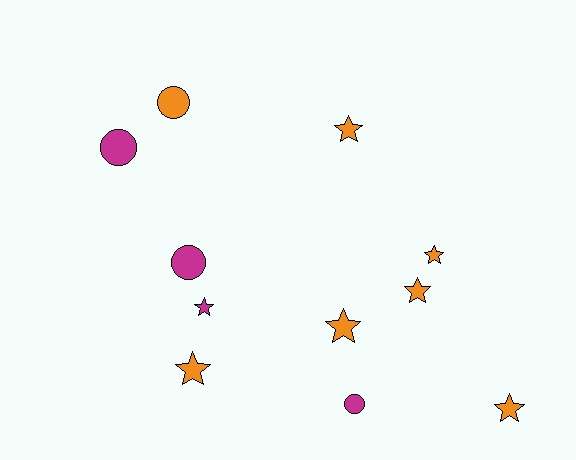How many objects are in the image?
There are 11 objects.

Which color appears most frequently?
Orange, with 7 objects.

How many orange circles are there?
There is 1 orange circle.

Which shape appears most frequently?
Star, with 7 objects.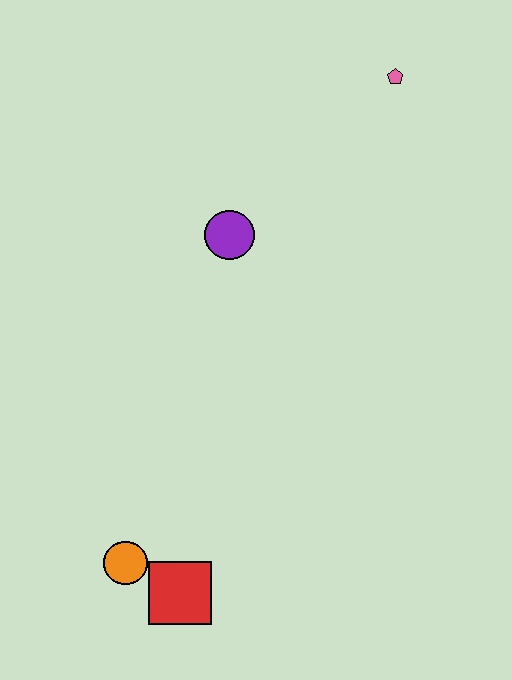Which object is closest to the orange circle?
The red square is closest to the orange circle.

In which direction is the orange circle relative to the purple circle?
The orange circle is below the purple circle.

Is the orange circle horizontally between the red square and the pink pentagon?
No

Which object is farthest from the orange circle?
The pink pentagon is farthest from the orange circle.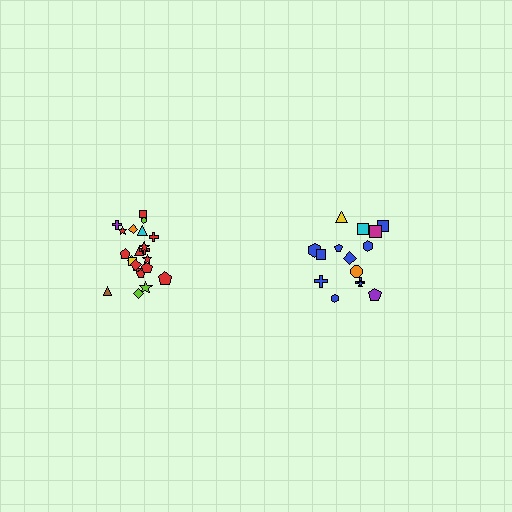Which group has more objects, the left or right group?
The left group.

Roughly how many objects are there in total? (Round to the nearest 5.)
Roughly 35 objects in total.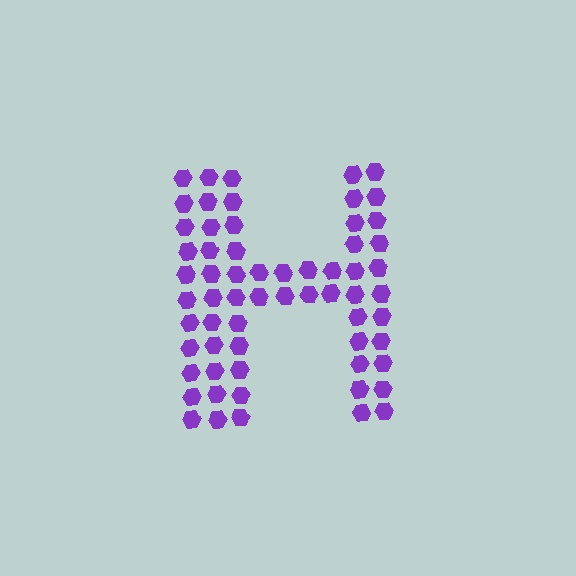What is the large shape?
The large shape is the letter H.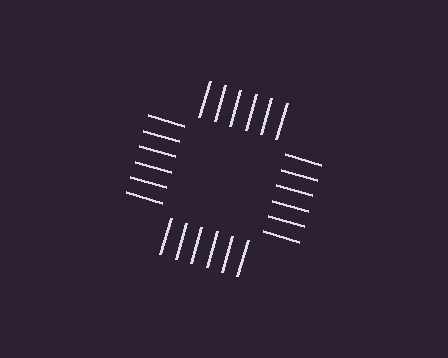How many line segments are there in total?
24 — 6 along each of the 4 edges.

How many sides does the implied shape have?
4 sides — the line-ends trace a square.